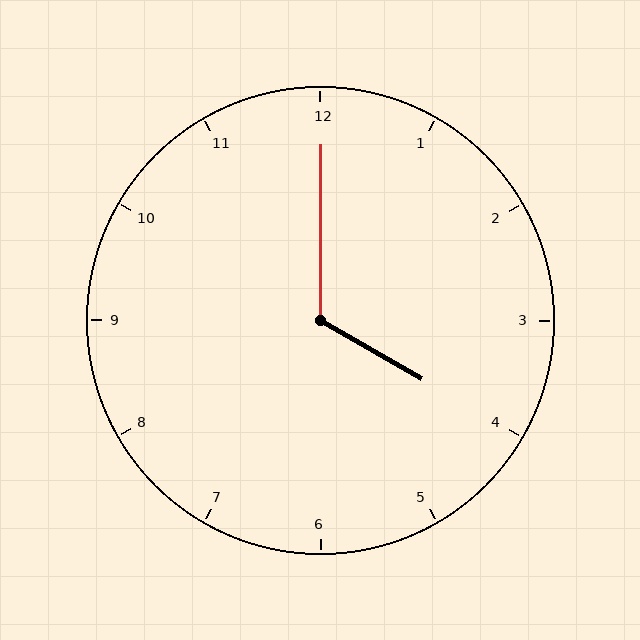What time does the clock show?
4:00.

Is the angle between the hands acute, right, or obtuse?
It is obtuse.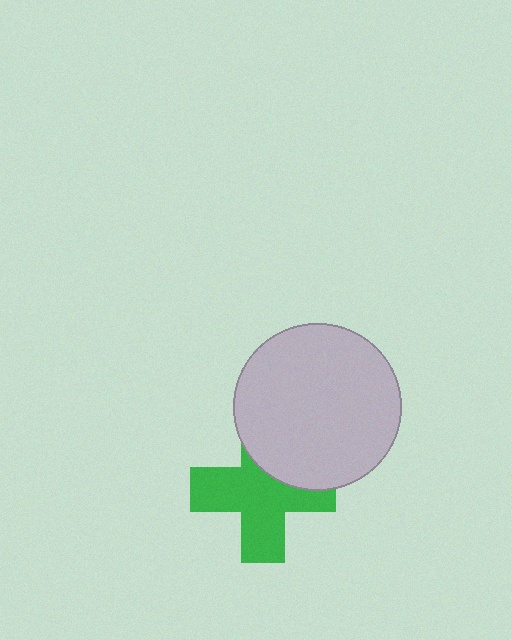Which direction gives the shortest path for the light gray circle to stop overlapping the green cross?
Moving up gives the shortest separation.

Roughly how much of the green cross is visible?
Most of it is visible (roughly 68%).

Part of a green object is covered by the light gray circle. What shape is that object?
It is a cross.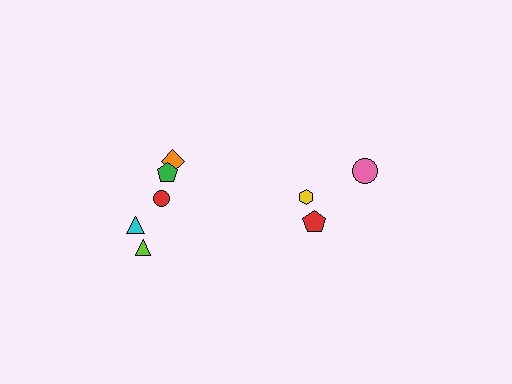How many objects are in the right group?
There are 3 objects.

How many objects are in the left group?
There are 5 objects.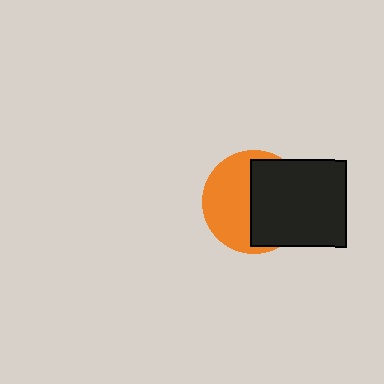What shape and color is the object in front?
The object in front is a black rectangle.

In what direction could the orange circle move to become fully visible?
The orange circle could move left. That would shift it out from behind the black rectangle entirely.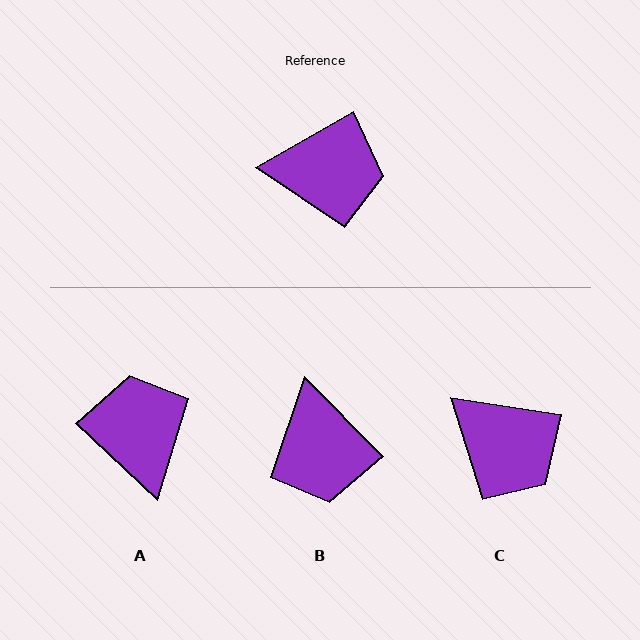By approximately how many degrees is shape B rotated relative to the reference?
Approximately 75 degrees clockwise.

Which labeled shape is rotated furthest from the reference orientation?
A, about 107 degrees away.